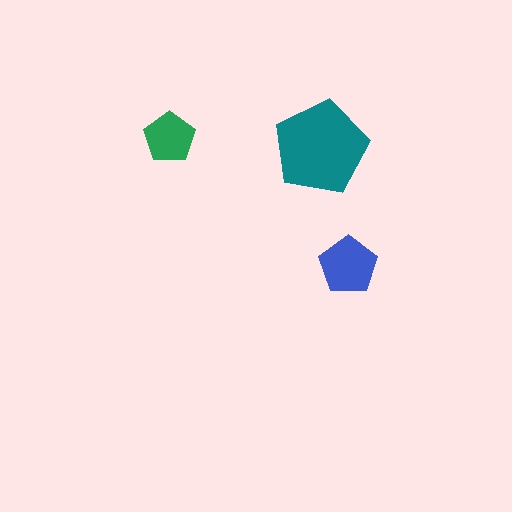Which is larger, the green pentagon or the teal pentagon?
The teal one.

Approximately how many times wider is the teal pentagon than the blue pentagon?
About 1.5 times wider.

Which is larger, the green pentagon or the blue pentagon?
The blue one.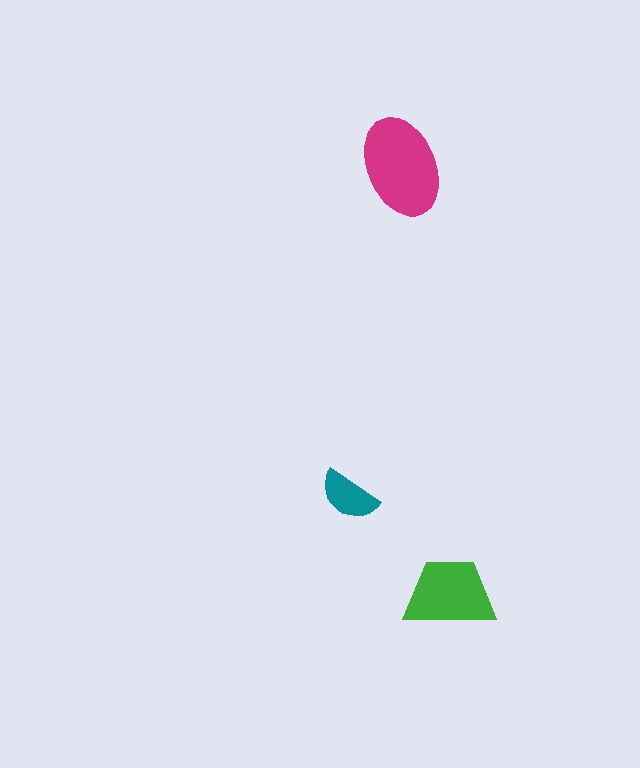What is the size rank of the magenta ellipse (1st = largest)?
1st.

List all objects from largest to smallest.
The magenta ellipse, the green trapezoid, the teal semicircle.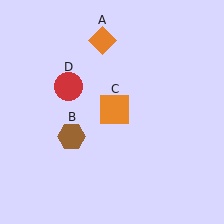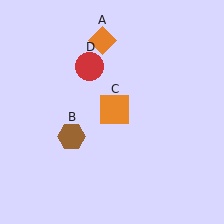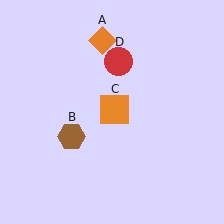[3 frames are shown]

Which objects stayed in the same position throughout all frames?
Orange diamond (object A) and brown hexagon (object B) and orange square (object C) remained stationary.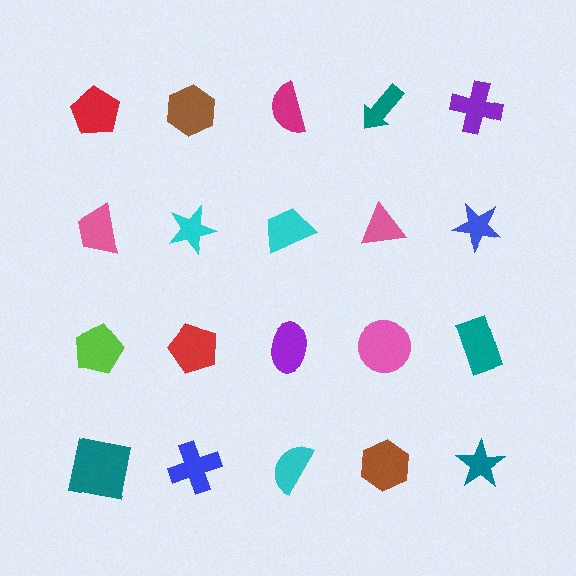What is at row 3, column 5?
A teal rectangle.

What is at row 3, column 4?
A pink circle.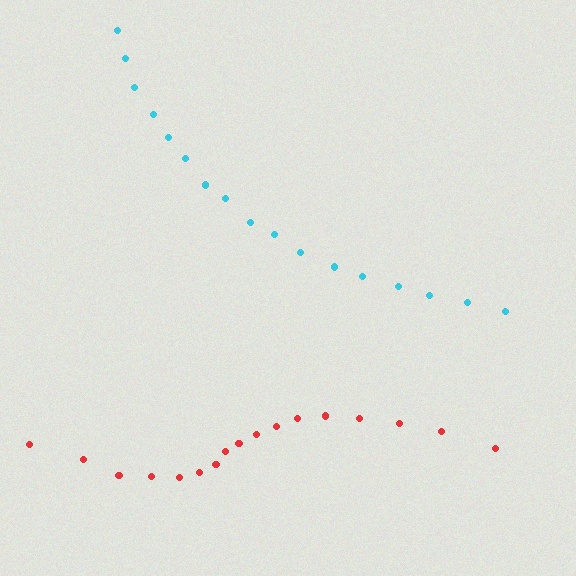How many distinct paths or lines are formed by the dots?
There are 2 distinct paths.